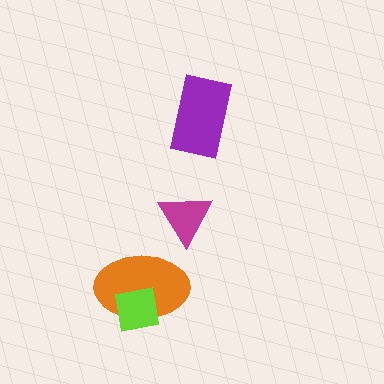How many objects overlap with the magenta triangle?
0 objects overlap with the magenta triangle.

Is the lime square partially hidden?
No, no other shape covers it.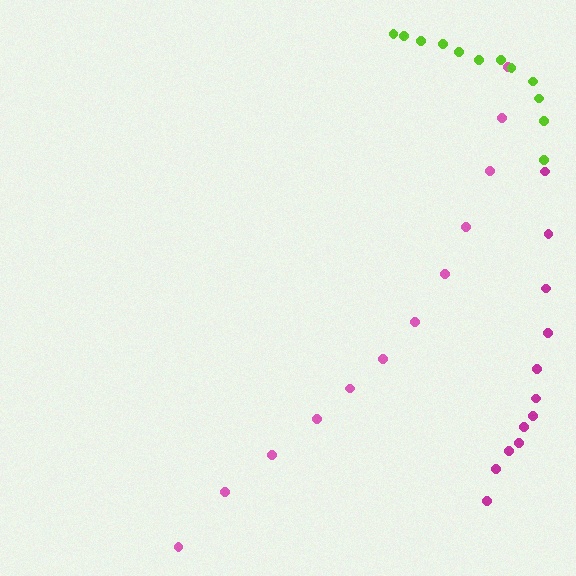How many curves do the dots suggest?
There are 3 distinct paths.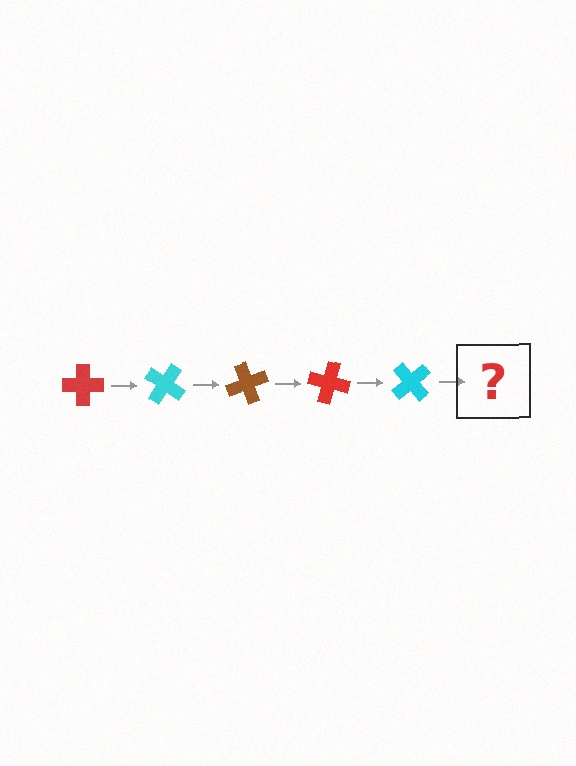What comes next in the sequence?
The next element should be a brown cross, rotated 175 degrees from the start.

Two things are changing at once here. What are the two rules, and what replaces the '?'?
The two rules are that it rotates 35 degrees each step and the color cycles through red, cyan, and brown. The '?' should be a brown cross, rotated 175 degrees from the start.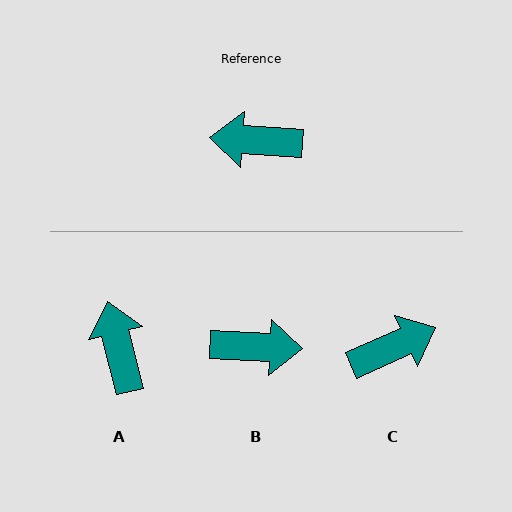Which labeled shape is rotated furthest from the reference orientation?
B, about 179 degrees away.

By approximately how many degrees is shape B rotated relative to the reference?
Approximately 179 degrees clockwise.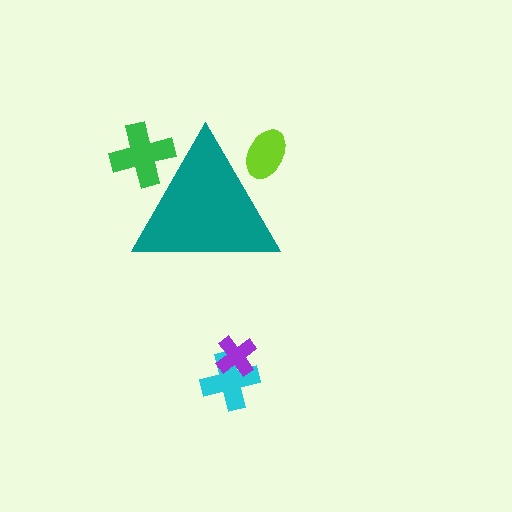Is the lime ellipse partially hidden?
Yes, the lime ellipse is partially hidden behind the teal triangle.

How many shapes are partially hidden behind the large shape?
2 shapes are partially hidden.